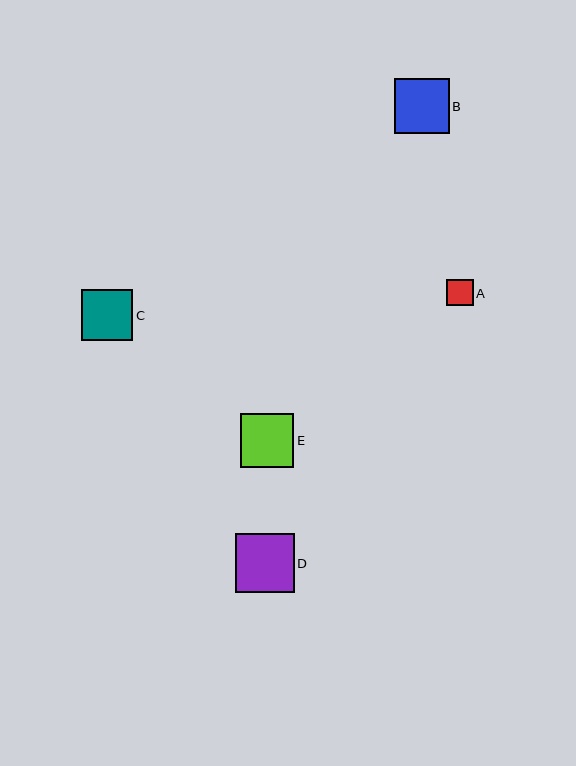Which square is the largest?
Square D is the largest with a size of approximately 59 pixels.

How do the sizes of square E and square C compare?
Square E and square C are approximately the same size.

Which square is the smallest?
Square A is the smallest with a size of approximately 26 pixels.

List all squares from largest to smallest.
From largest to smallest: D, B, E, C, A.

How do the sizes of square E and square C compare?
Square E and square C are approximately the same size.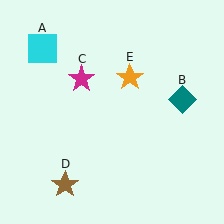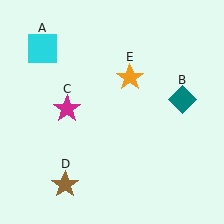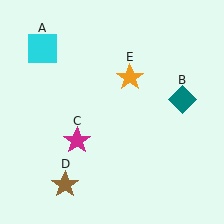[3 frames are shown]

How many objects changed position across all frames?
1 object changed position: magenta star (object C).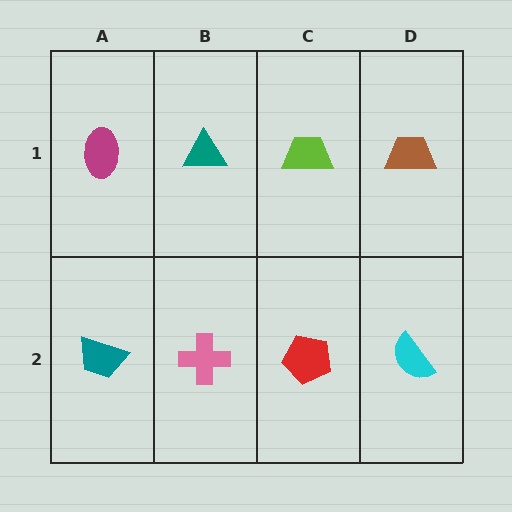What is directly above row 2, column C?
A lime trapezoid.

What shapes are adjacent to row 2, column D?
A brown trapezoid (row 1, column D), a red pentagon (row 2, column C).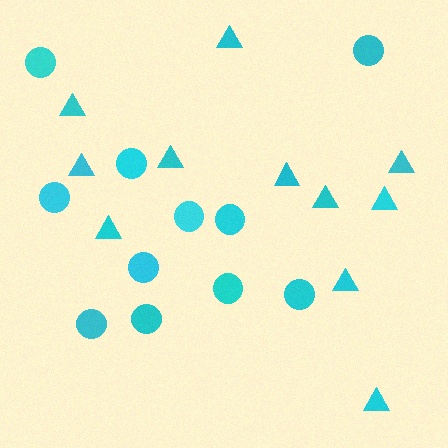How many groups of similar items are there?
There are 2 groups: one group of circles (11) and one group of triangles (11).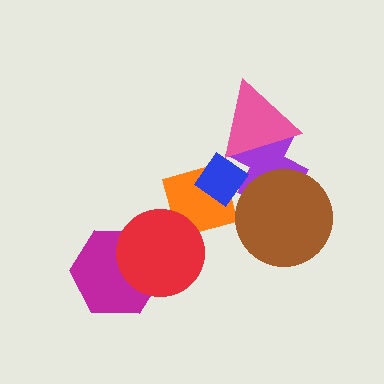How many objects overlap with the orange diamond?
2 objects overlap with the orange diamond.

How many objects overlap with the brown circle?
1 object overlaps with the brown circle.